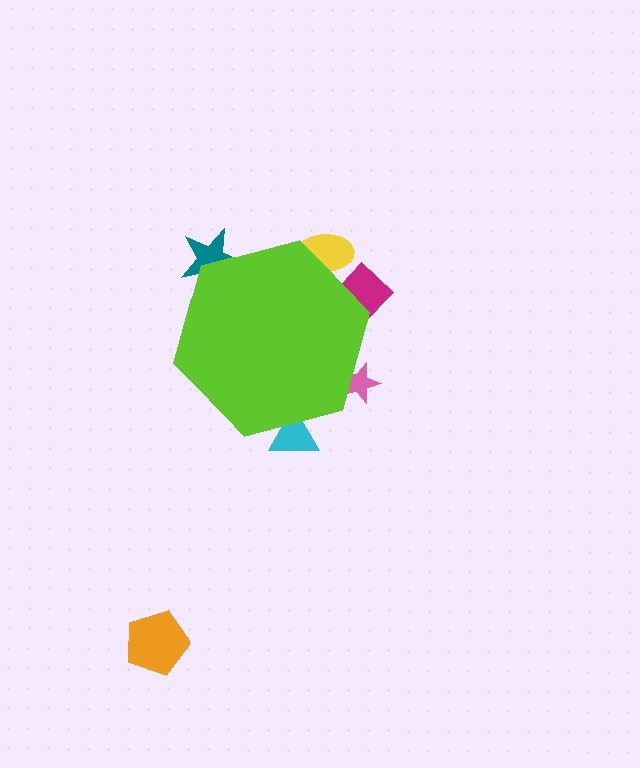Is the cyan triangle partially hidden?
Yes, the cyan triangle is partially hidden behind the lime hexagon.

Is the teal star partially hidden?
Yes, the teal star is partially hidden behind the lime hexagon.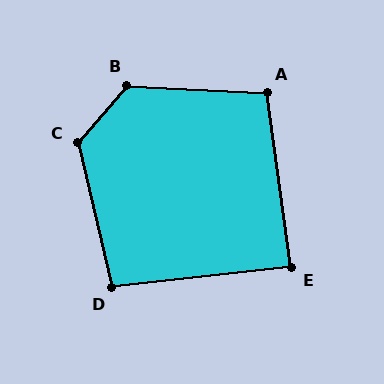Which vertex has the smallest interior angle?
E, at approximately 89 degrees.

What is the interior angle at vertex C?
Approximately 126 degrees (obtuse).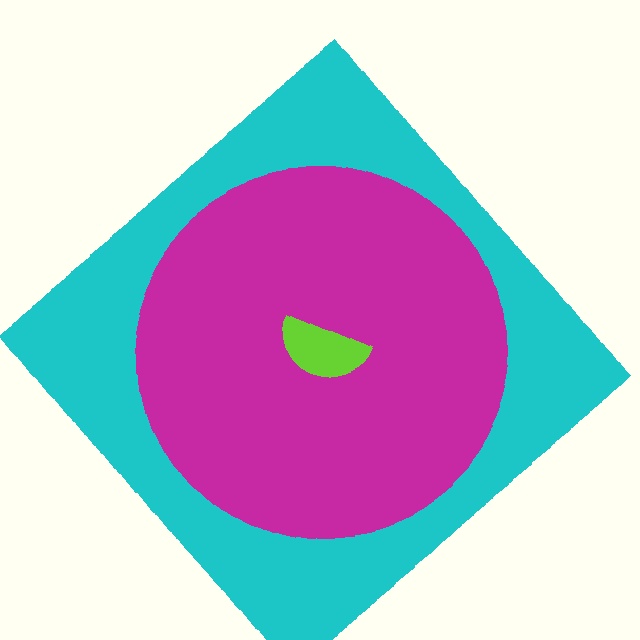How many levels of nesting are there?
3.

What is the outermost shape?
The cyan diamond.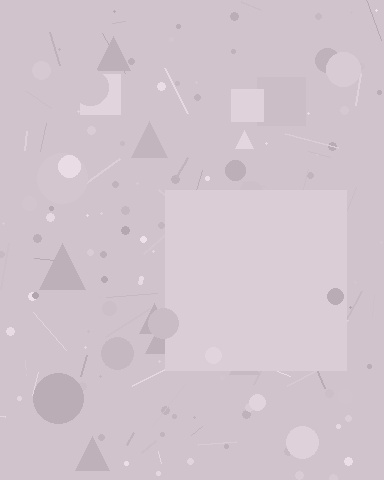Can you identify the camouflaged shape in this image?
The camouflaged shape is a square.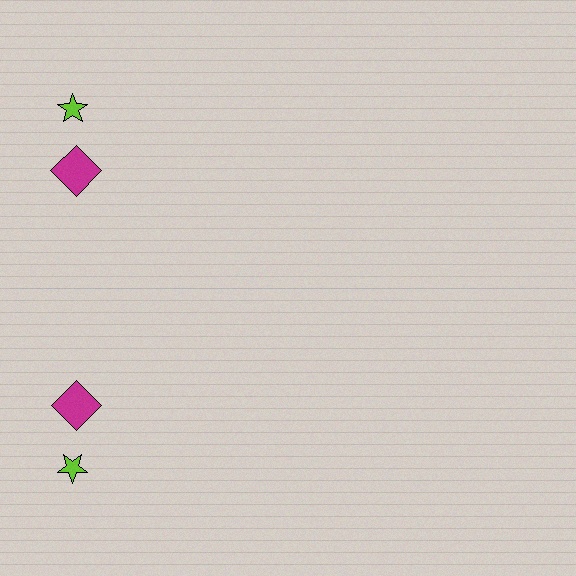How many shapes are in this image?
There are 4 shapes in this image.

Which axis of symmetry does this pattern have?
The pattern has a horizontal axis of symmetry running through the center of the image.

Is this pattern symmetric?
Yes, this pattern has bilateral (reflection) symmetry.